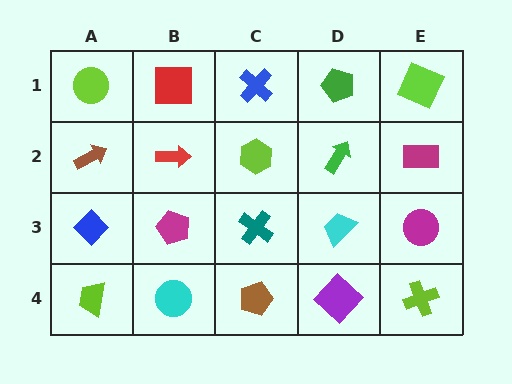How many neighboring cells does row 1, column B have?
3.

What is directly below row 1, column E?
A magenta rectangle.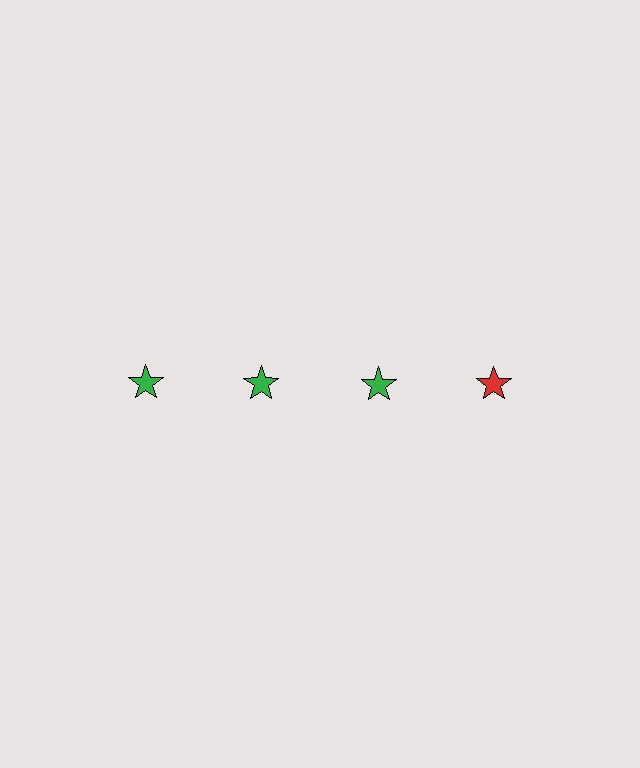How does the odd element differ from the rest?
It has a different color: red instead of green.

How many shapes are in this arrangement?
There are 4 shapes arranged in a grid pattern.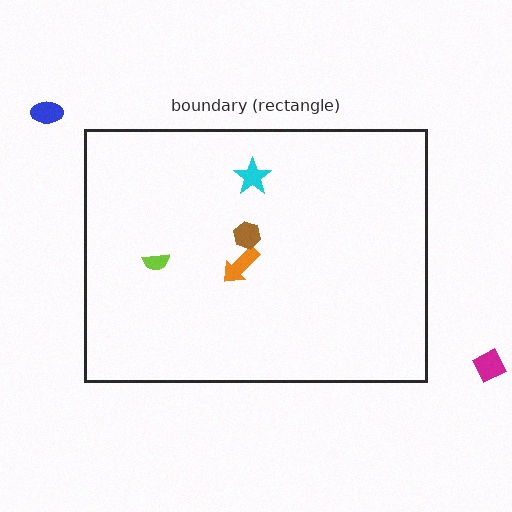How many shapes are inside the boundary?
4 inside, 2 outside.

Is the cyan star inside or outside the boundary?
Inside.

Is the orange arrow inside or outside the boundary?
Inside.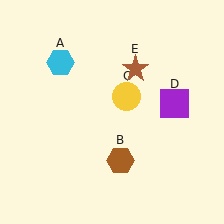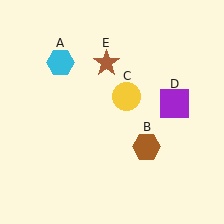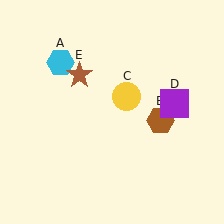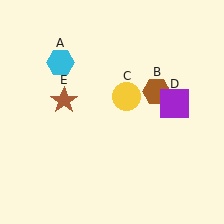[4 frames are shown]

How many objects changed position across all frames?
2 objects changed position: brown hexagon (object B), brown star (object E).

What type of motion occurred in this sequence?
The brown hexagon (object B), brown star (object E) rotated counterclockwise around the center of the scene.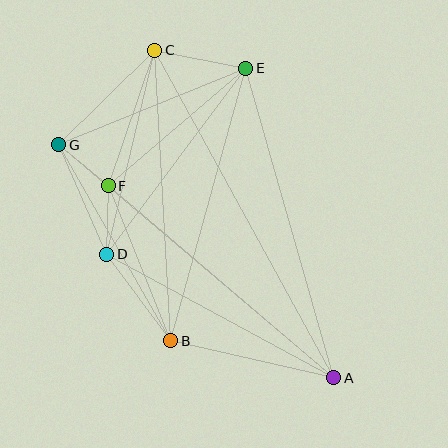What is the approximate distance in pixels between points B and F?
The distance between B and F is approximately 167 pixels.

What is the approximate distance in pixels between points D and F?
The distance between D and F is approximately 69 pixels.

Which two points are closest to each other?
Points F and G are closest to each other.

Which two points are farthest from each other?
Points A and C are farthest from each other.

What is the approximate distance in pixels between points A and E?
The distance between A and E is approximately 322 pixels.